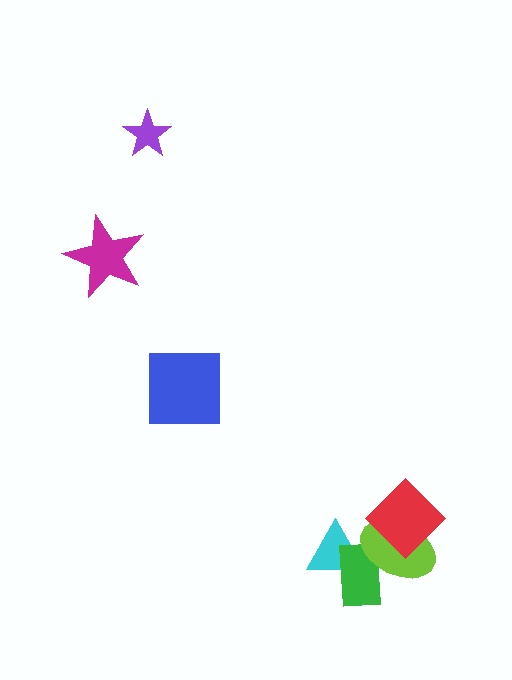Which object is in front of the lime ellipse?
The red diamond is in front of the lime ellipse.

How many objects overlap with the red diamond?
1 object overlaps with the red diamond.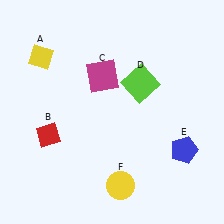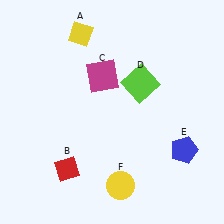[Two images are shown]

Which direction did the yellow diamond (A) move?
The yellow diamond (A) moved right.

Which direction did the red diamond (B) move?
The red diamond (B) moved down.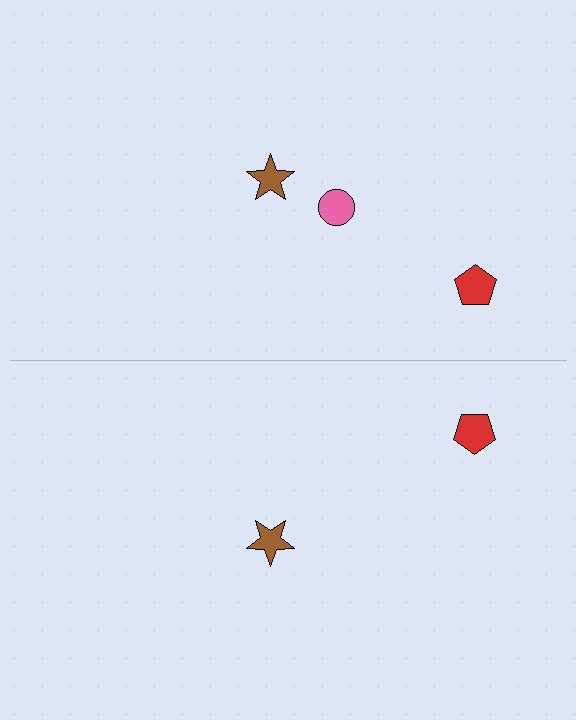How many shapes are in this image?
There are 5 shapes in this image.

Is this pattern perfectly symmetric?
No, the pattern is not perfectly symmetric. A pink circle is missing from the bottom side.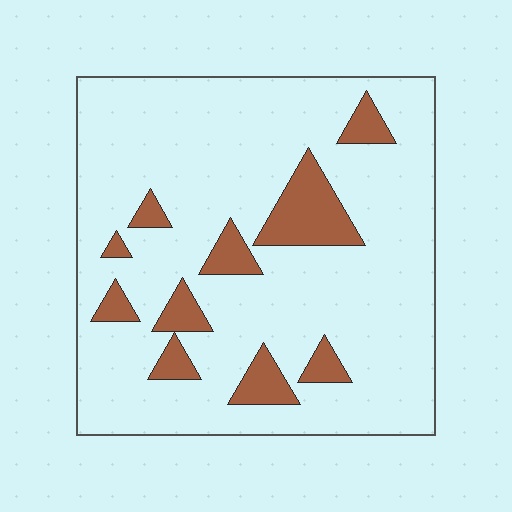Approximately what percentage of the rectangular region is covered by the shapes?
Approximately 15%.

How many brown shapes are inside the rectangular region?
10.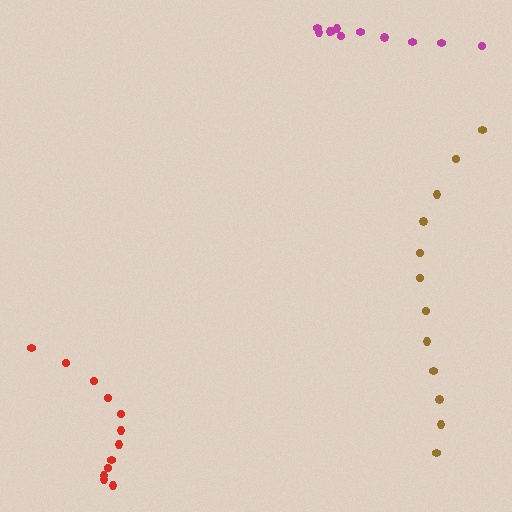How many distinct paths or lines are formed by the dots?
There are 3 distinct paths.